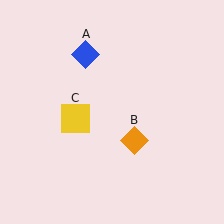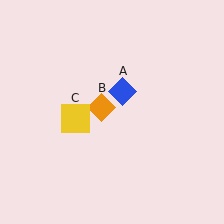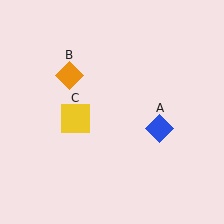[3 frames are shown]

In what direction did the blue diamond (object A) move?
The blue diamond (object A) moved down and to the right.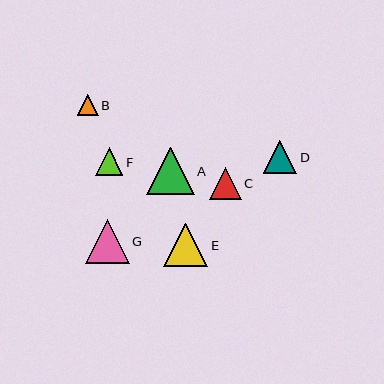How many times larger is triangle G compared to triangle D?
Triangle G is approximately 1.3 times the size of triangle D.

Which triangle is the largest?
Triangle A is the largest with a size of approximately 47 pixels.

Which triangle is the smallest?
Triangle B is the smallest with a size of approximately 21 pixels.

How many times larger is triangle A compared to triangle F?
Triangle A is approximately 1.7 times the size of triangle F.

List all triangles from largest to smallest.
From largest to smallest: A, E, G, D, C, F, B.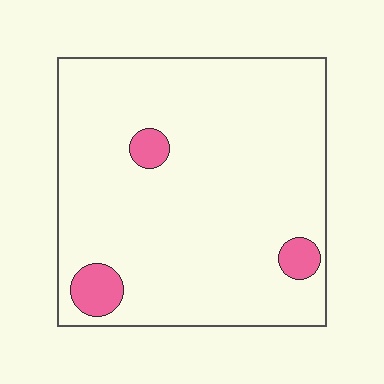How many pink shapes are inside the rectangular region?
3.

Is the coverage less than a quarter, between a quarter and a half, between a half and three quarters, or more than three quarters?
Less than a quarter.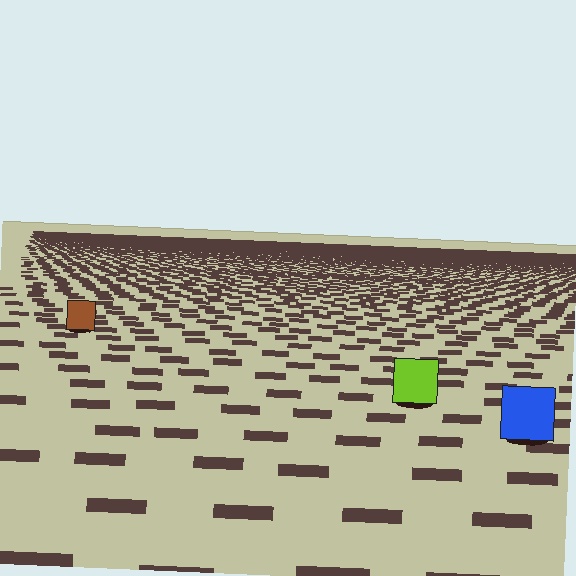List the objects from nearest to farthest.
From nearest to farthest: the blue square, the lime square, the brown square.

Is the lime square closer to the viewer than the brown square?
Yes. The lime square is closer — you can tell from the texture gradient: the ground texture is coarser near it.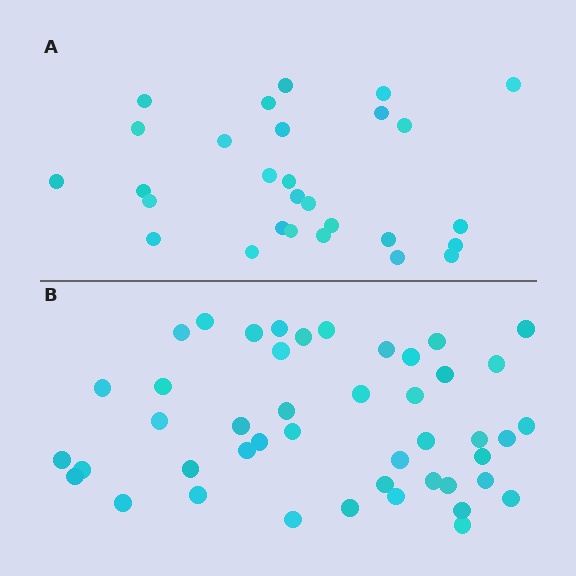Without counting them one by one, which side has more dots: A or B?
Region B (the bottom region) has more dots.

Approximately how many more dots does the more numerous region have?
Region B has approximately 15 more dots than region A.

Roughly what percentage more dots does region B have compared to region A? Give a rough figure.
About 60% more.